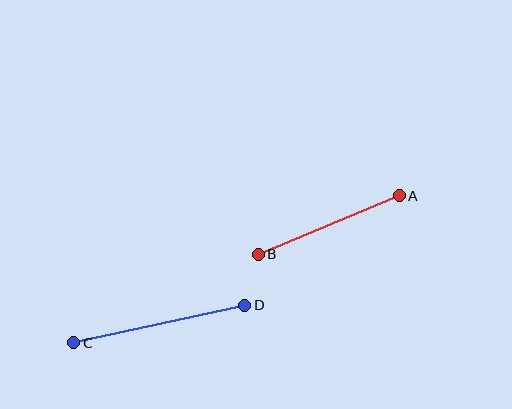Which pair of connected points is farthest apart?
Points C and D are farthest apart.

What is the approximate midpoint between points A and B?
The midpoint is at approximately (329, 225) pixels.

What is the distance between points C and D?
The distance is approximately 175 pixels.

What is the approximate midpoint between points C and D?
The midpoint is at approximately (159, 324) pixels.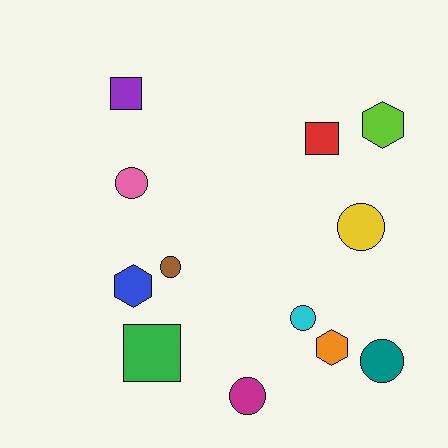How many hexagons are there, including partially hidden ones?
There are 3 hexagons.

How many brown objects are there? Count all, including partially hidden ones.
There is 1 brown object.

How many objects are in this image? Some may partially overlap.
There are 12 objects.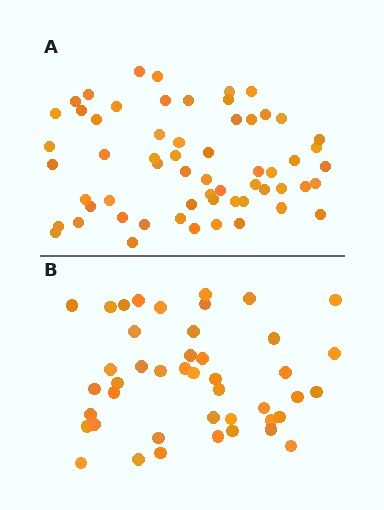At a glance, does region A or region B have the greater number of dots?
Region A (the top region) has more dots.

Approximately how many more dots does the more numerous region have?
Region A has approximately 15 more dots than region B.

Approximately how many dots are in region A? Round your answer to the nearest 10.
About 60 dots.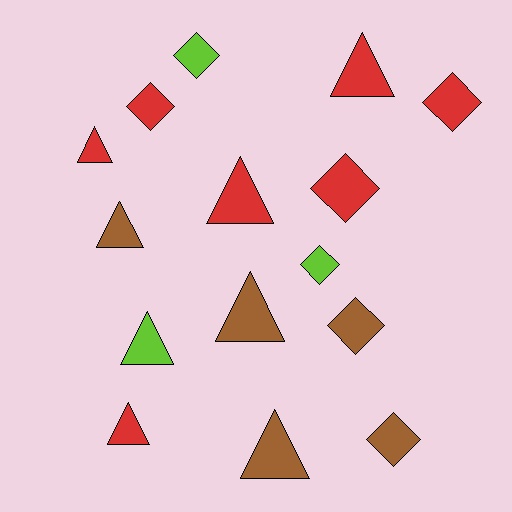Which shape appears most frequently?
Triangle, with 8 objects.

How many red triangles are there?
There are 4 red triangles.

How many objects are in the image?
There are 15 objects.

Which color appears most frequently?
Red, with 7 objects.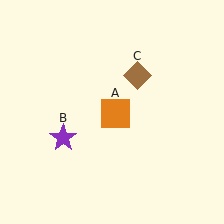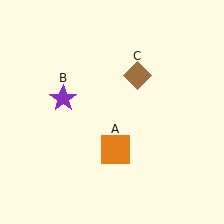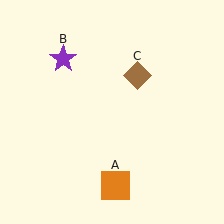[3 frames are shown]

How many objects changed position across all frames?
2 objects changed position: orange square (object A), purple star (object B).